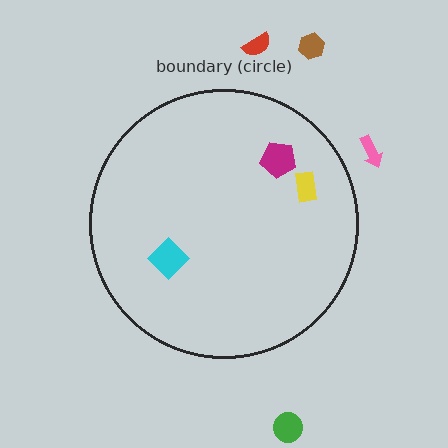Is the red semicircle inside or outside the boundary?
Outside.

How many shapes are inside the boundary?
3 inside, 4 outside.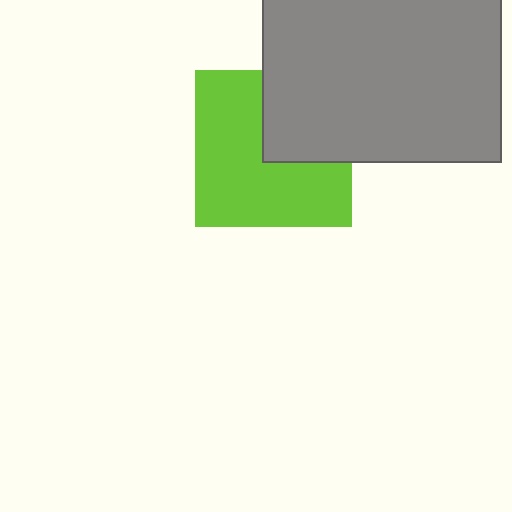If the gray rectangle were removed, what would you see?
You would see the complete lime square.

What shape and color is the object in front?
The object in front is a gray rectangle.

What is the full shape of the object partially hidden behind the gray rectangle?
The partially hidden object is a lime square.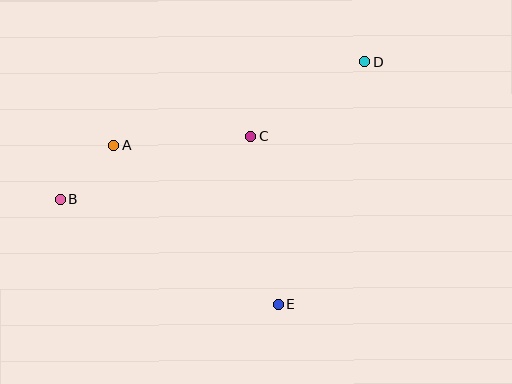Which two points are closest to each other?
Points A and B are closest to each other.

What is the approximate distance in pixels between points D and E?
The distance between D and E is approximately 257 pixels.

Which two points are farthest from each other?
Points B and D are farthest from each other.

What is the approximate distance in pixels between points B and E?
The distance between B and E is approximately 242 pixels.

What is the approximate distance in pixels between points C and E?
The distance between C and E is approximately 170 pixels.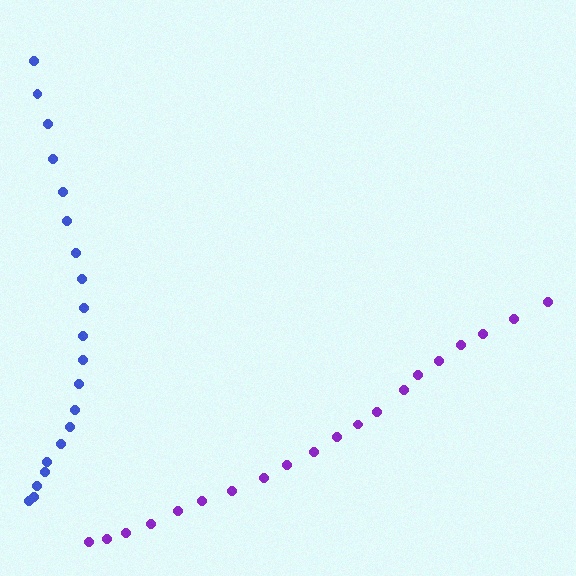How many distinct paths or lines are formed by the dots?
There are 2 distinct paths.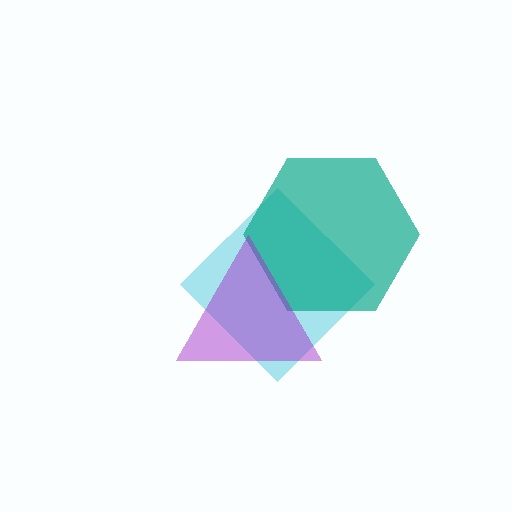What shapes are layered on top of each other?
The layered shapes are: a cyan diamond, a teal hexagon, a purple triangle.